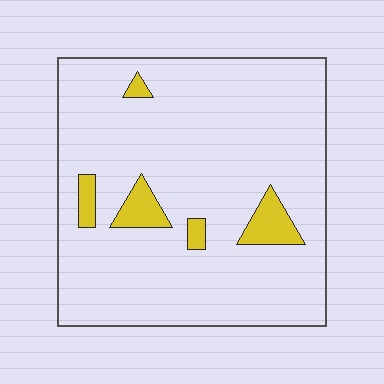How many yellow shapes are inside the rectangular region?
5.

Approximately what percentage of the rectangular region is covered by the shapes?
Approximately 10%.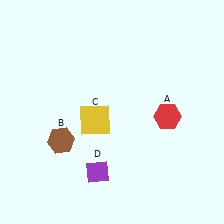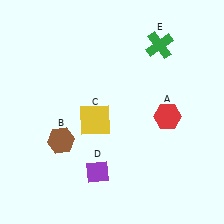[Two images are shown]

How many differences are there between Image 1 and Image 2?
There is 1 difference between the two images.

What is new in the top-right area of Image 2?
A green cross (E) was added in the top-right area of Image 2.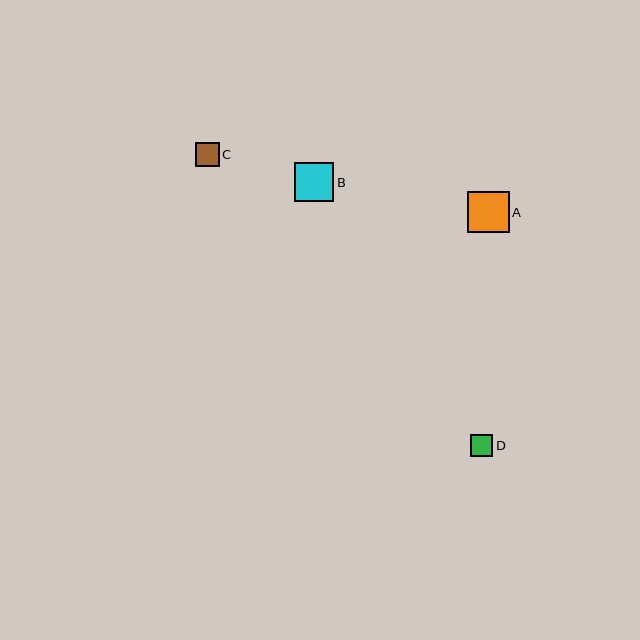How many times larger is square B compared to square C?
Square B is approximately 1.7 times the size of square C.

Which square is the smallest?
Square D is the smallest with a size of approximately 22 pixels.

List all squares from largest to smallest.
From largest to smallest: A, B, C, D.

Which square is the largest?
Square A is the largest with a size of approximately 41 pixels.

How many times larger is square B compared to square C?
Square B is approximately 1.7 times the size of square C.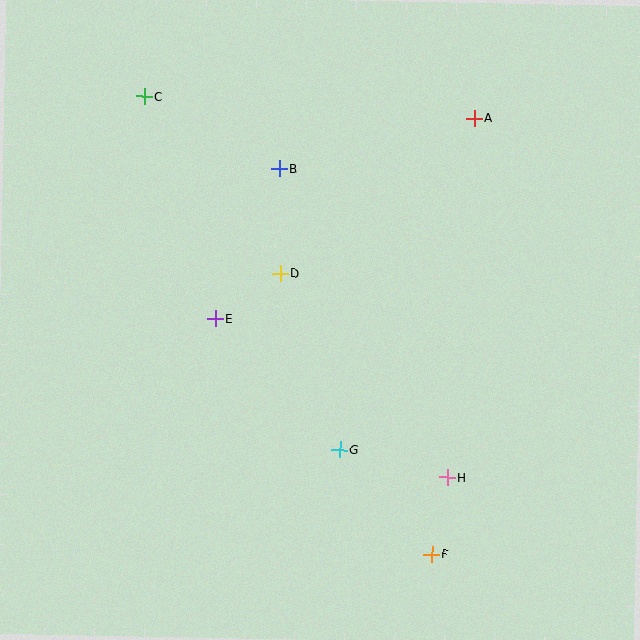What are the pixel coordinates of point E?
Point E is at (215, 319).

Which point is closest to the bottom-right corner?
Point F is closest to the bottom-right corner.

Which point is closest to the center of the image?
Point D at (280, 274) is closest to the center.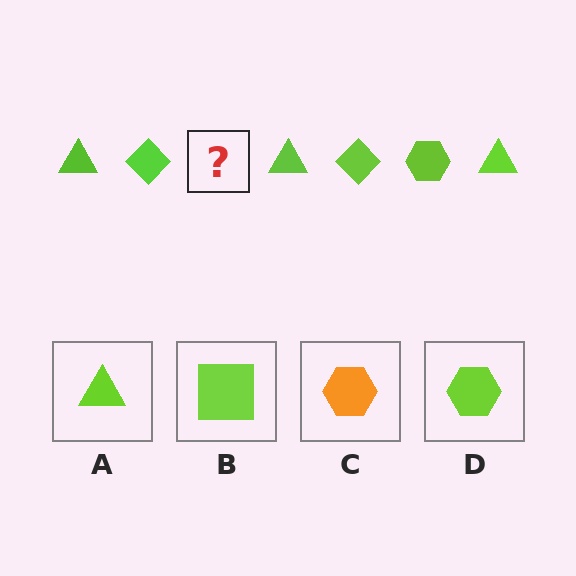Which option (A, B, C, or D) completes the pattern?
D.